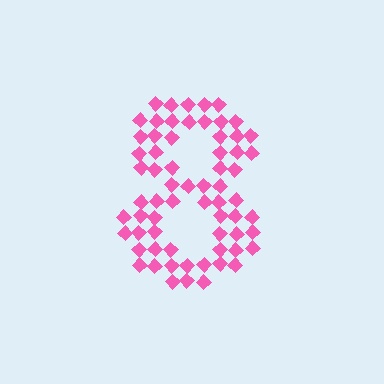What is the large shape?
The large shape is the digit 8.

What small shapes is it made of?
It is made of small diamonds.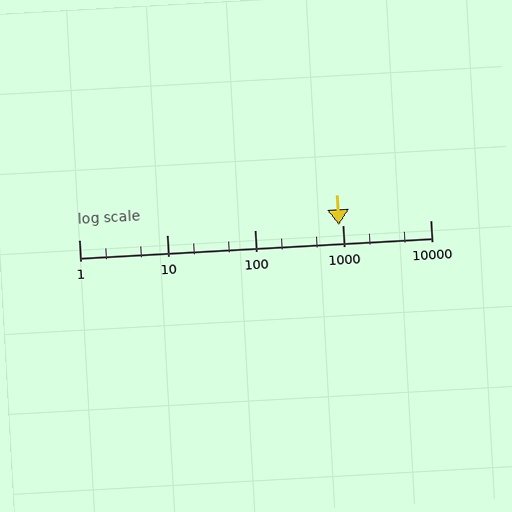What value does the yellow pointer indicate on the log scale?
The pointer indicates approximately 910.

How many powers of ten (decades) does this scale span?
The scale spans 4 decades, from 1 to 10000.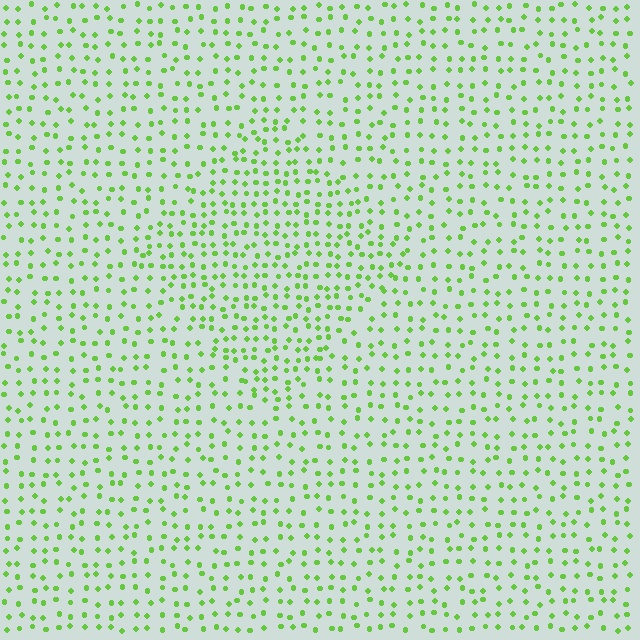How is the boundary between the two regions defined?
The boundary is defined by a change in element density (approximately 1.5x ratio). All elements are the same color, size, and shape.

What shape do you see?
I see a diamond.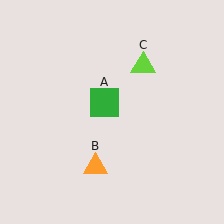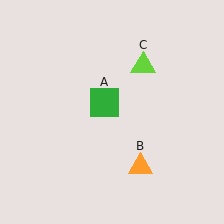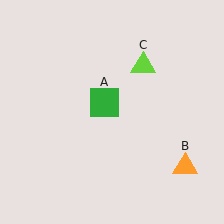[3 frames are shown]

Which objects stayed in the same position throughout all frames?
Green square (object A) and lime triangle (object C) remained stationary.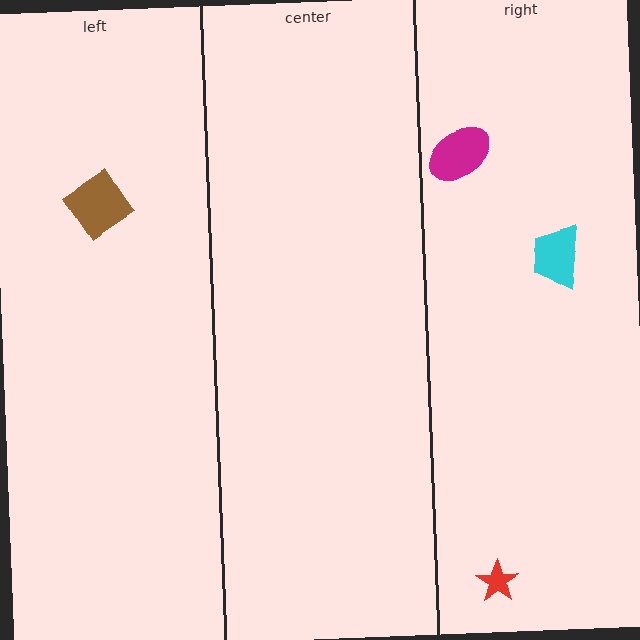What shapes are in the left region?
The brown diamond.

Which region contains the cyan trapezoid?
The right region.